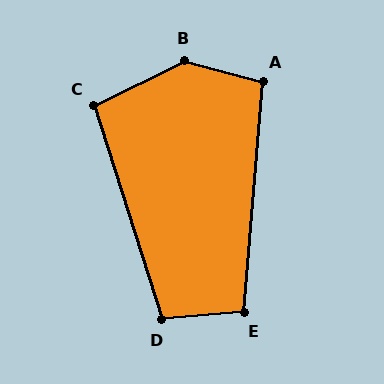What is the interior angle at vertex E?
Approximately 100 degrees (obtuse).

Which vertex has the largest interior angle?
B, at approximately 139 degrees.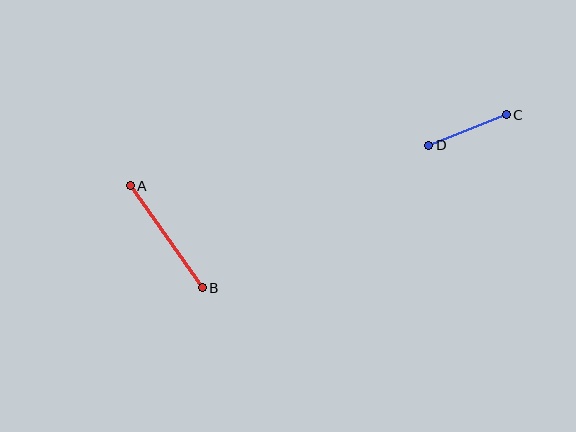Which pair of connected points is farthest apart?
Points A and B are farthest apart.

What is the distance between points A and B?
The distance is approximately 125 pixels.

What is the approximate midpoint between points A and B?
The midpoint is at approximately (166, 237) pixels.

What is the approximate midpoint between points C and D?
The midpoint is at approximately (467, 130) pixels.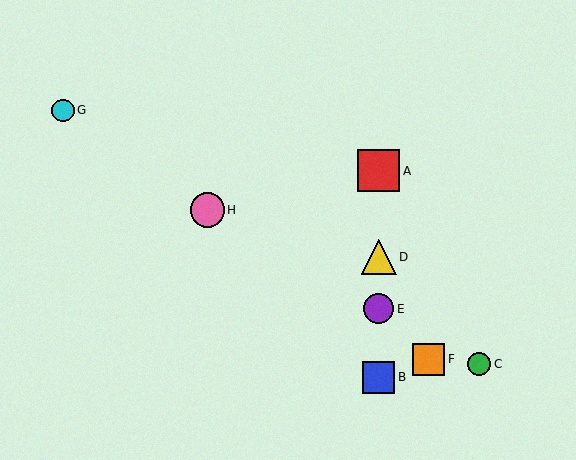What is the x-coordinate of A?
Object A is at x≈379.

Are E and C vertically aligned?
No, E is at x≈379 and C is at x≈479.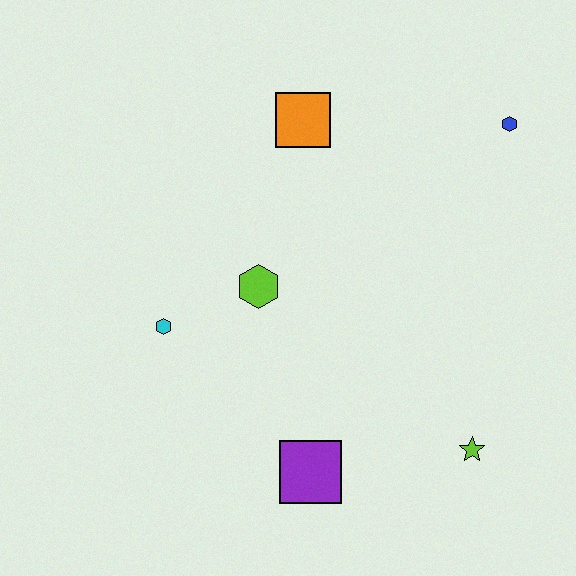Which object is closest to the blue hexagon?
The orange square is closest to the blue hexagon.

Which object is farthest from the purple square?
The blue hexagon is farthest from the purple square.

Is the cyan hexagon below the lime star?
No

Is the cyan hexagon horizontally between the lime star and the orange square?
No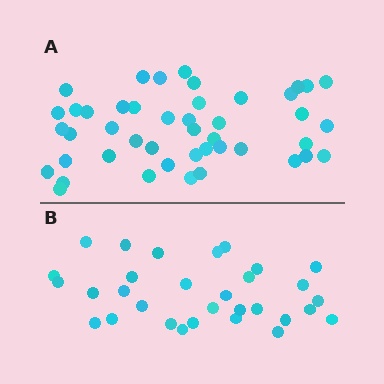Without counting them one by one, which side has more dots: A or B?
Region A (the top region) has more dots.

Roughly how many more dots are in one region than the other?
Region A has approximately 15 more dots than region B.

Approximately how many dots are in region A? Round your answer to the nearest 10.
About 40 dots. (The exact count is 45, which rounds to 40.)